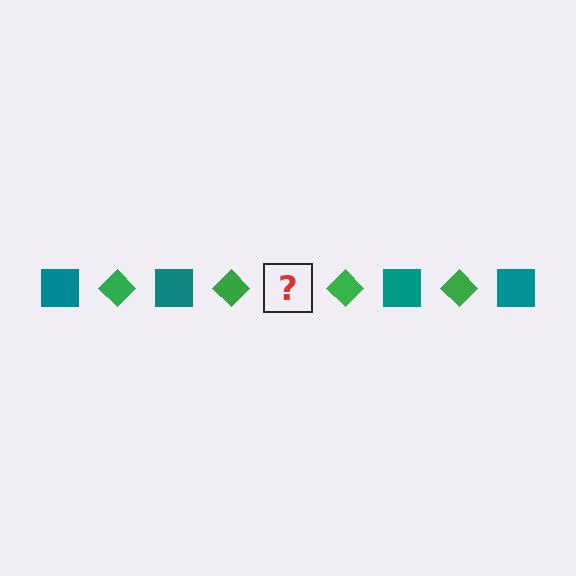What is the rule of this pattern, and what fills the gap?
The rule is that the pattern alternates between teal square and green diamond. The gap should be filled with a teal square.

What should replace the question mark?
The question mark should be replaced with a teal square.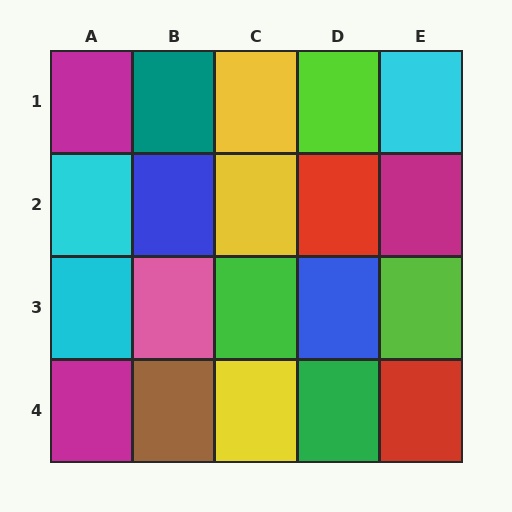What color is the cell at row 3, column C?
Green.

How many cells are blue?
2 cells are blue.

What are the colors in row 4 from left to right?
Magenta, brown, yellow, green, red.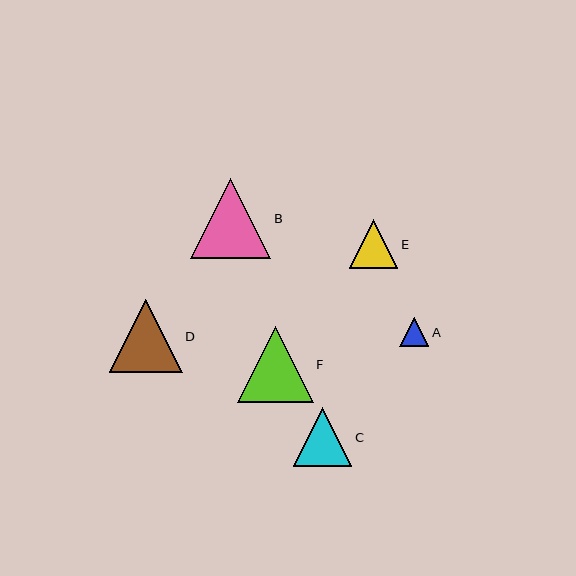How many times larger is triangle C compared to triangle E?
Triangle C is approximately 1.2 times the size of triangle E.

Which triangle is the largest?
Triangle B is the largest with a size of approximately 80 pixels.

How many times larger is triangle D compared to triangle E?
Triangle D is approximately 1.5 times the size of triangle E.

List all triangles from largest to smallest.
From largest to smallest: B, F, D, C, E, A.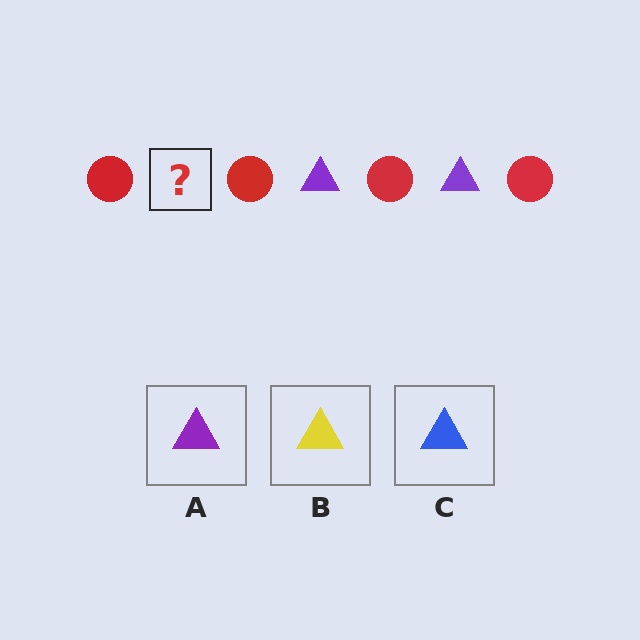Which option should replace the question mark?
Option A.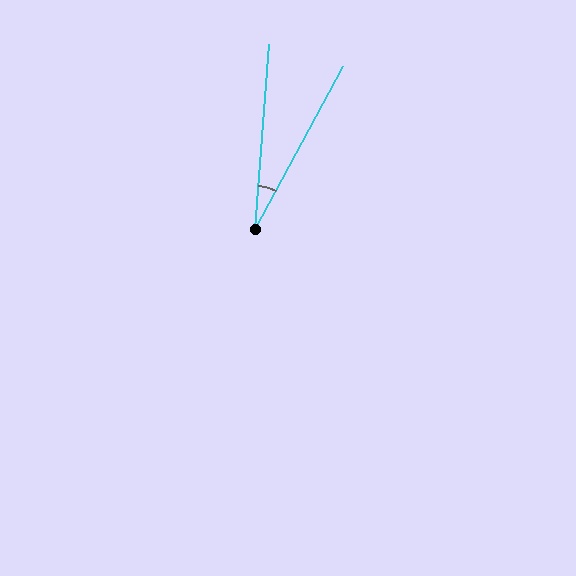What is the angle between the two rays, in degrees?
Approximately 24 degrees.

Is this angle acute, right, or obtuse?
It is acute.